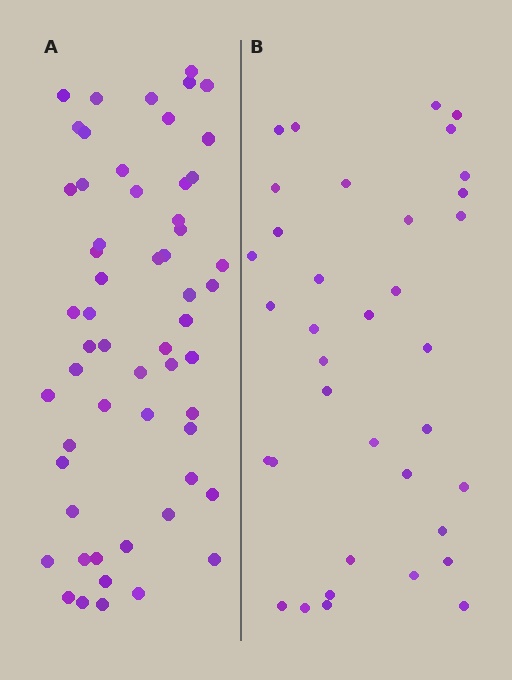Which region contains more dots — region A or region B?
Region A (the left region) has more dots.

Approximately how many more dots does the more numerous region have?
Region A has approximately 20 more dots than region B.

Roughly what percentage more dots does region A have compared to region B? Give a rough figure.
About 60% more.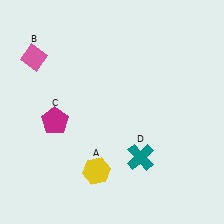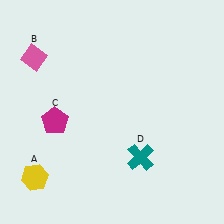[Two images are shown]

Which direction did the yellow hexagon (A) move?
The yellow hexagon (A) moved left.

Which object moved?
The yellow hexagon (A) moved left.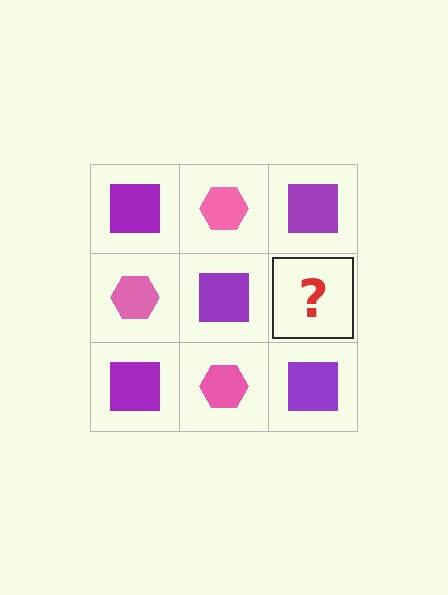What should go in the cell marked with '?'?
The missing cell should contain a pink hexagon.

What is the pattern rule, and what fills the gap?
The rule is that it alternates purple square and pink hexagon in a checkerboard pattern. The gap should be filled with a pink hexagon.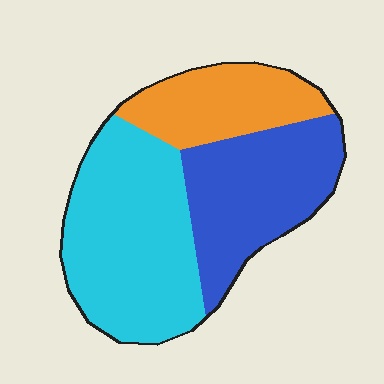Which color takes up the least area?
Orange, at roughly 20%.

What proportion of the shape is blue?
Blue covers about 35% of the shape.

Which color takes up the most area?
Cyan, at roughly 45%.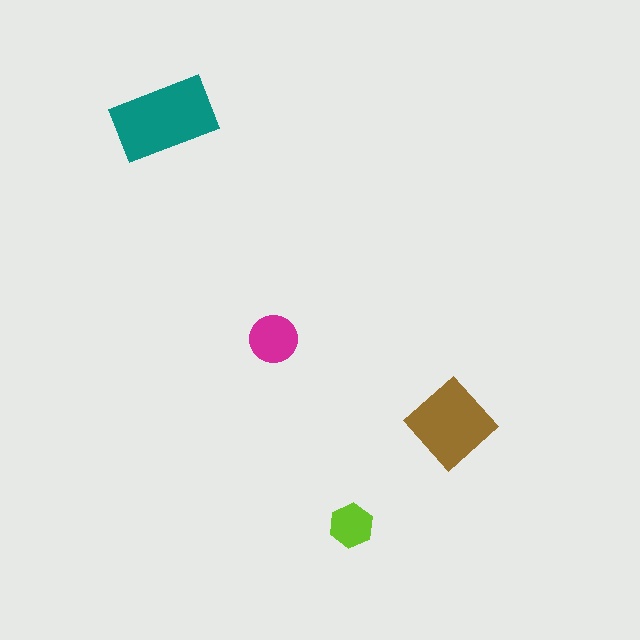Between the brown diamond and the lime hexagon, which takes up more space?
The brown diamond.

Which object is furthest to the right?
The brown diamond is rightmost.